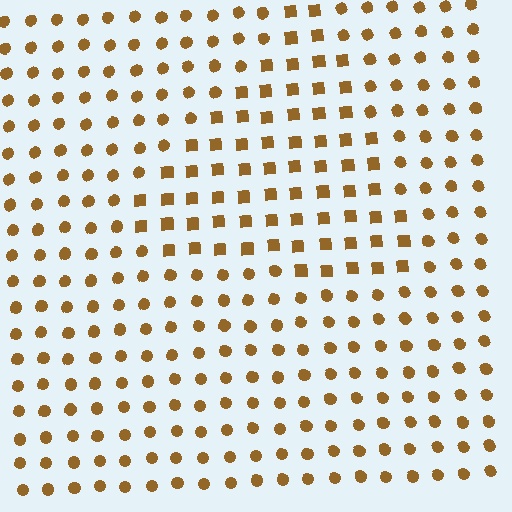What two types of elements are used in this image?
The image uses squares inside the triangle region and circles outside it.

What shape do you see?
I see a triangle.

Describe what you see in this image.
The image is filled with small brown elements arranged in a uniform grid. A triangle-shaped region contains squares, while the surrounding area contains circles. The boundary is defined purely by the change in element shape.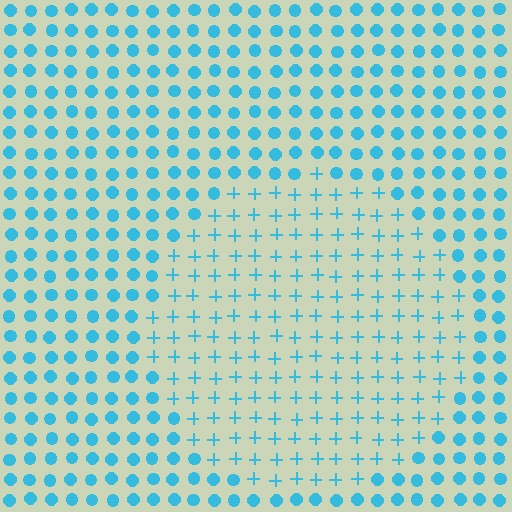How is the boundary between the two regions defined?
The boundary is defined by a change in element shape: plus signs inside vs. circles outside. All elements share the same color and spacing.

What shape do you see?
I see a circle.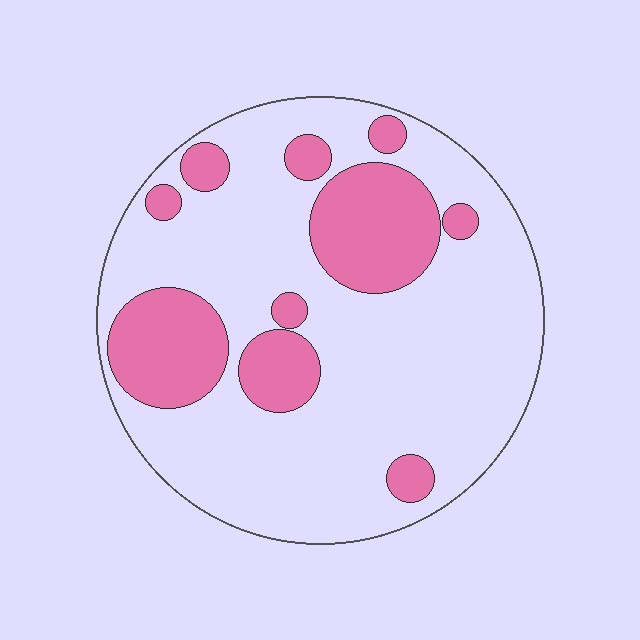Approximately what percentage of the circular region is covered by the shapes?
Approximately 25%.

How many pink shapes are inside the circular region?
10.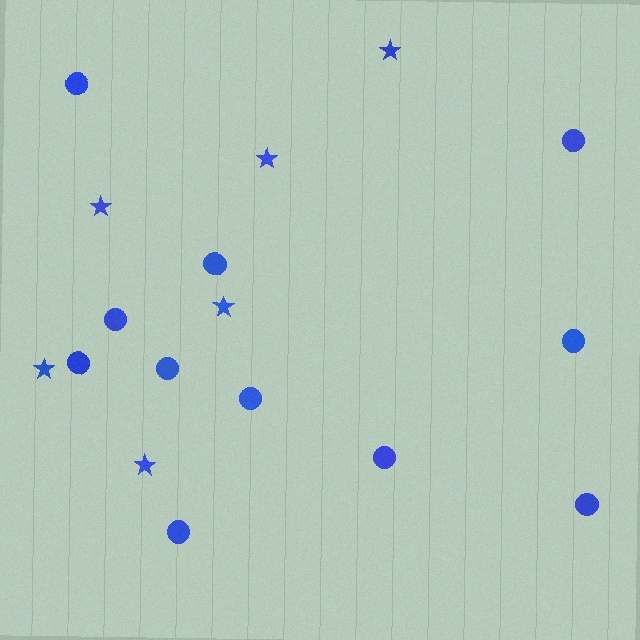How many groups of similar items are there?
There are 2 groups: one group of circles (11) and one group of stars (6).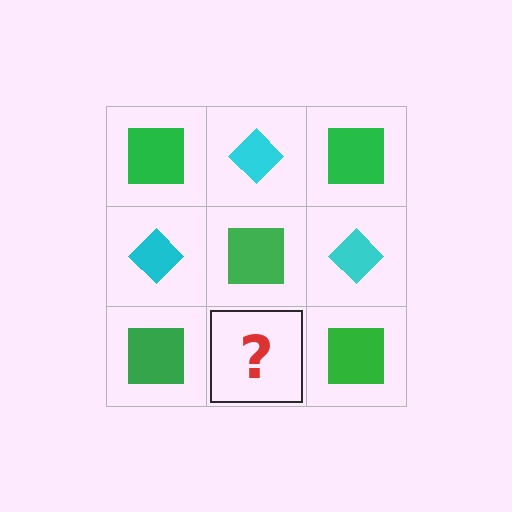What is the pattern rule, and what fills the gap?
The rule is that it alternates green square and cyan diamond in a checkerboard pattern. The gap should be filled with a cyan diamond.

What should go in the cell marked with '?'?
The missing cell should contain a cyan diamond.